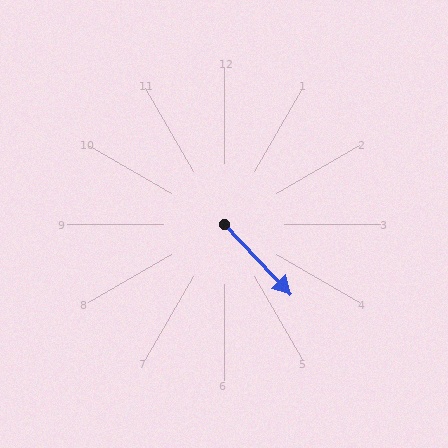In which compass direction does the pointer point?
Southeast.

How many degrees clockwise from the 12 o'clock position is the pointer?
Approximately 137 degrees.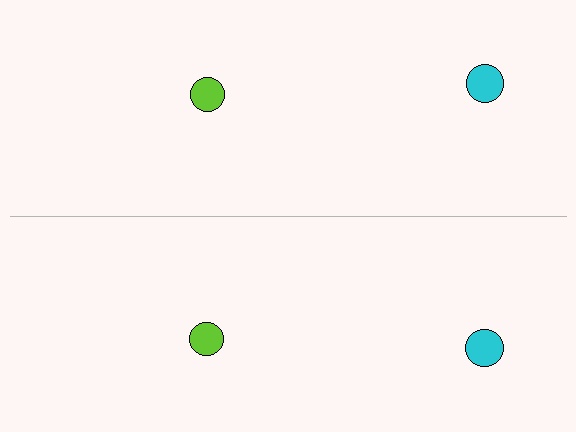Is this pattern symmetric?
Yes, this pattern has bilateral (reflection) symmetry.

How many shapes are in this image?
There are 4 shapes in this image.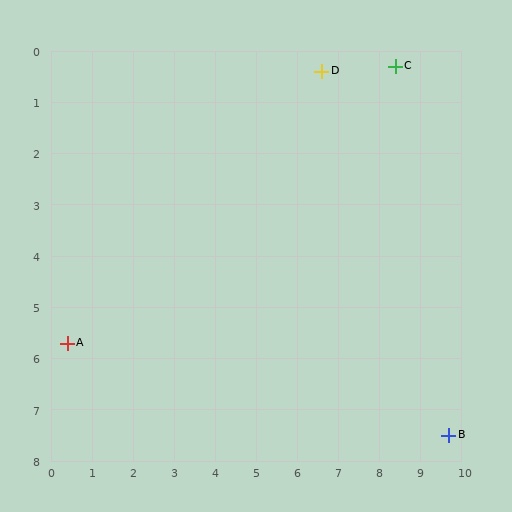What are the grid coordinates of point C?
Point C is at approximately (8.4, 0.3).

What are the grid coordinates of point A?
Point A is at approximately (0.4, 5.7).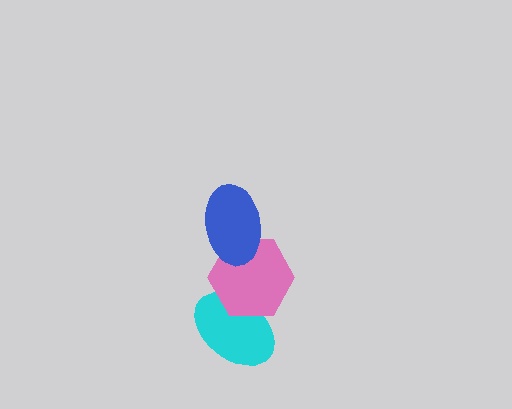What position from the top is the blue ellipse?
The blue ellipse is 1st from the top.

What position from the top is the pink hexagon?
The pink hexagon is 2nd from the top.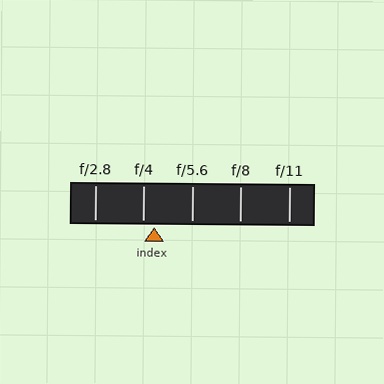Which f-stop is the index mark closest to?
The index mark is closest to f/4.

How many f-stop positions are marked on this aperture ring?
There are 5 f-stop positions marked.